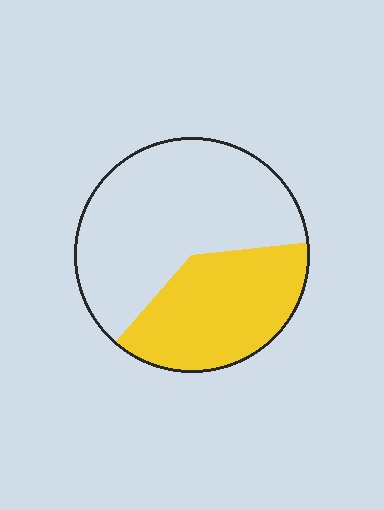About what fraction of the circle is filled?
About three eighths (3/8).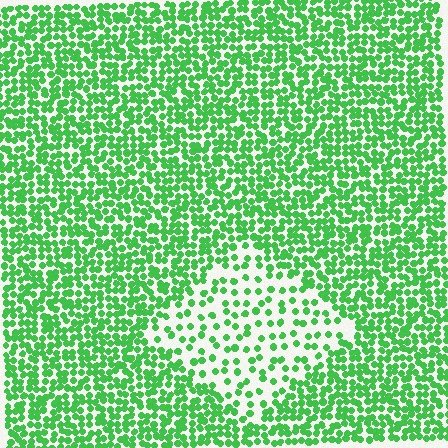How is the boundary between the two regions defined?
The boundary is defined by a change in element density (approximately 2.4x ratio). All elements are the same color, size, and shape.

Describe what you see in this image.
The image contains small green elements arranged at two different densities. A diamond-shaped region is visible where the elements are less densely packed than the surrounding area.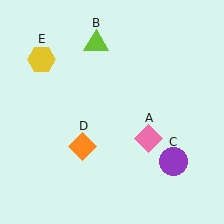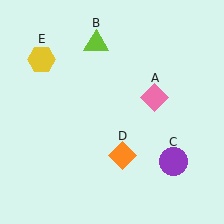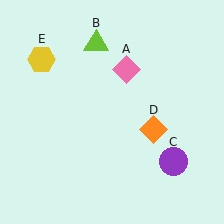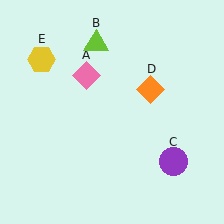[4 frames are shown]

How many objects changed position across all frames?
2 objects changed position: pink diamond (object A), orange diamond (object D).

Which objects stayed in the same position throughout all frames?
Lime triangle (object B) and purple circle (object C) and yellow hexagon (object E) remained stationary.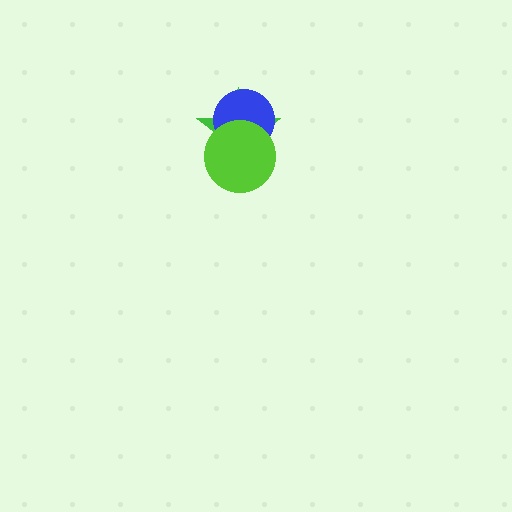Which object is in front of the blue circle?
The lime circle is in front of the blue circle.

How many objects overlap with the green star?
2 objects overlap with the green star.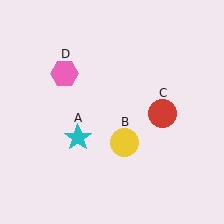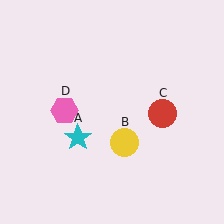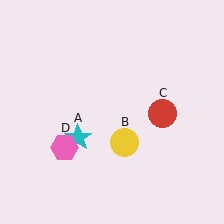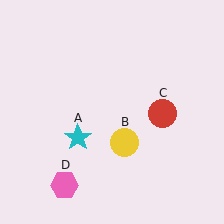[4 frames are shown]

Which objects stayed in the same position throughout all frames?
Cyan star (object A) and yellow circle (object B) and red circle (object C) remained stationary.